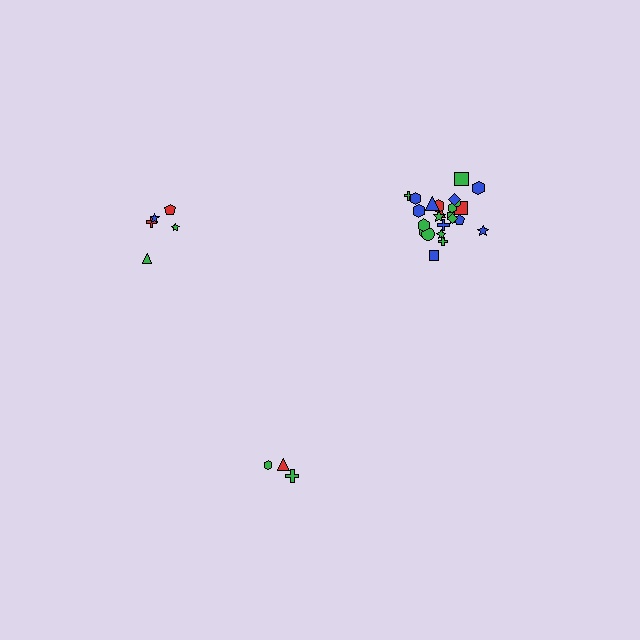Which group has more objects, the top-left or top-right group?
The top-right group.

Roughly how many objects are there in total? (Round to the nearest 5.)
Roughly 35 objects in total.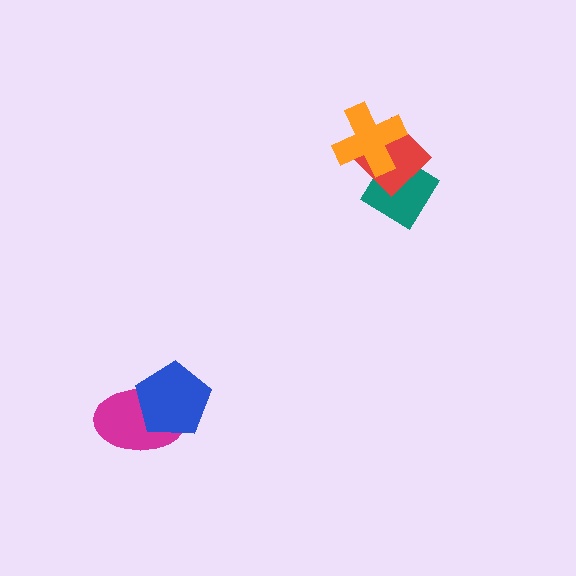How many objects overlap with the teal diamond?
2 objects overlap with the teal diamond.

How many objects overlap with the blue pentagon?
1 object overlaps with the blue pentagon.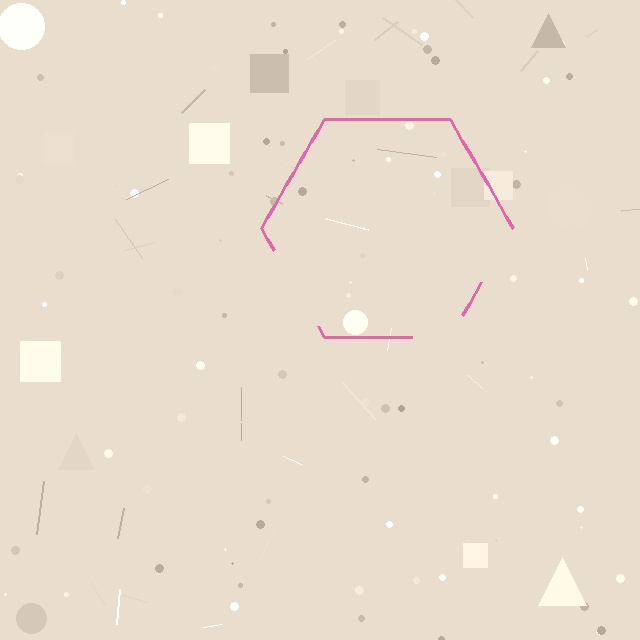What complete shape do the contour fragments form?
The contour fragments form a hexagon.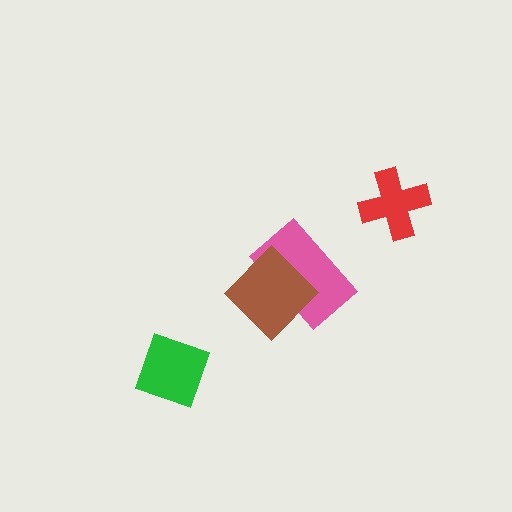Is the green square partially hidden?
No, no other shape covers it.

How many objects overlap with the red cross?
0 objects overlap with the red cross.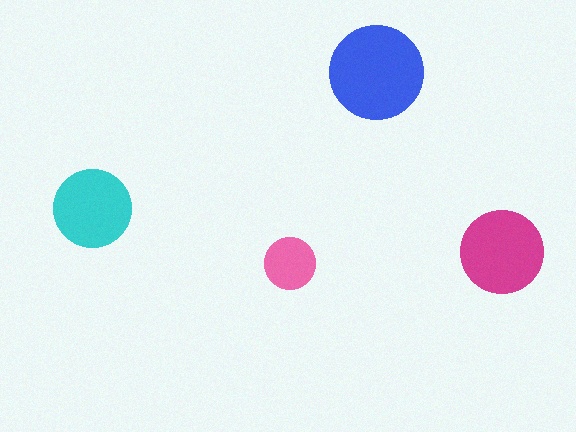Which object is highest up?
The blue circle is topmost.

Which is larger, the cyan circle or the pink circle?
The cyan one.